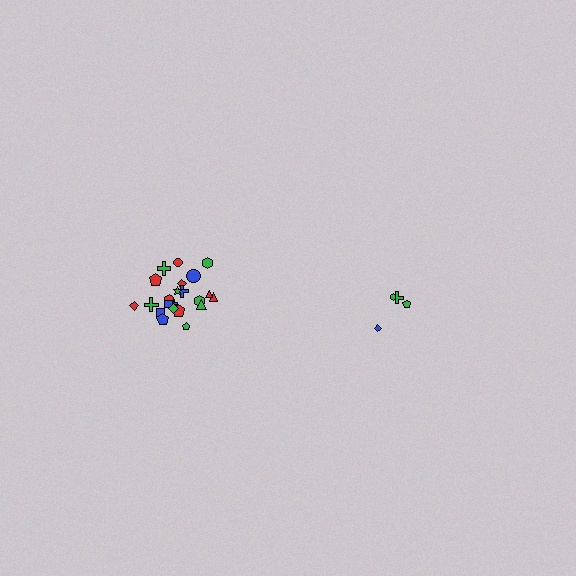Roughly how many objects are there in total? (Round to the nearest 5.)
Roughly 25 objects in total.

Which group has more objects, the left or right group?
The left group.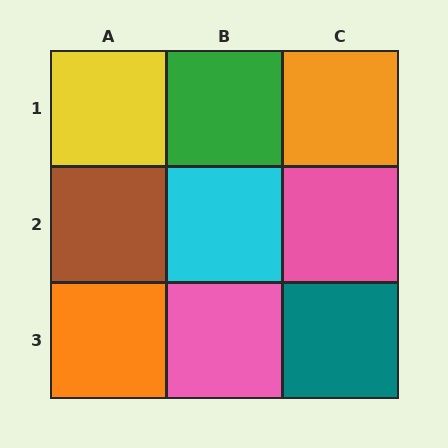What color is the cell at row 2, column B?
Cyan.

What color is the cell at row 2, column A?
Brown.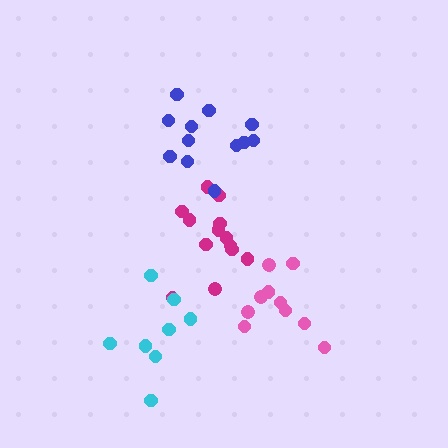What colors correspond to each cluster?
The clusters are colored: magenta, blue, cyan, pink.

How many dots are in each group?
Group 1: 13 dots, Group 2: 12 dots, Group 3: 8 dots, Group 4: 10 dots (43 total).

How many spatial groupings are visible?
There are 4 spatial groupings.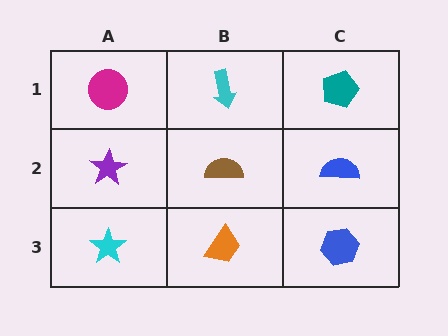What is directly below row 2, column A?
A cyan star.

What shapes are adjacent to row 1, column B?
A brown semicircle (row 2, column B), a magenta circle (row 1, column A), a teal pentagon (row 1, column C).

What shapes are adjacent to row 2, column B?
A cyan arrow (row 1, column B), an orange trapezoid (row 3, column B), a purple star (row 2, column A), a blue semicircle (row 2, column C).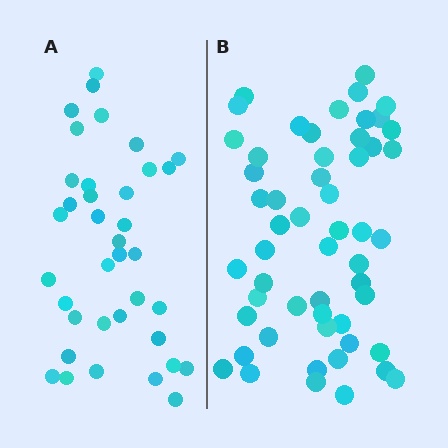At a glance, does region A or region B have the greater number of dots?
Region B (the right region) has more dots.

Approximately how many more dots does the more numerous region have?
Region B has approximately 15 more dots than region A.